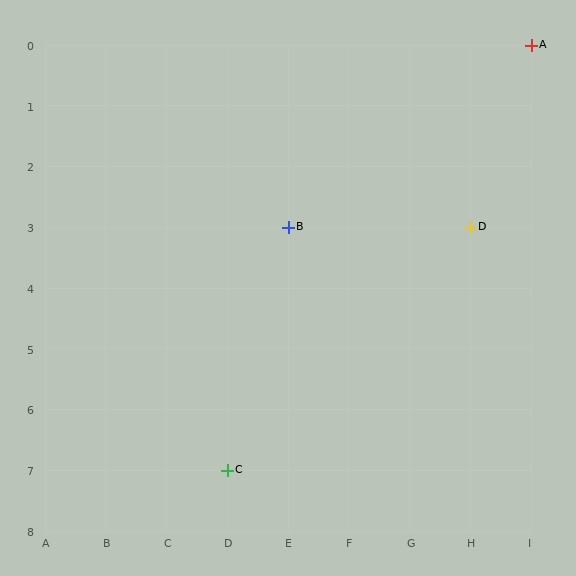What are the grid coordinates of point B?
Point B is at grid coordinates (E, 3).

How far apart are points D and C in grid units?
Points D and C are 4 columns and 4 rows apart (about 5.7 grid units diagonally).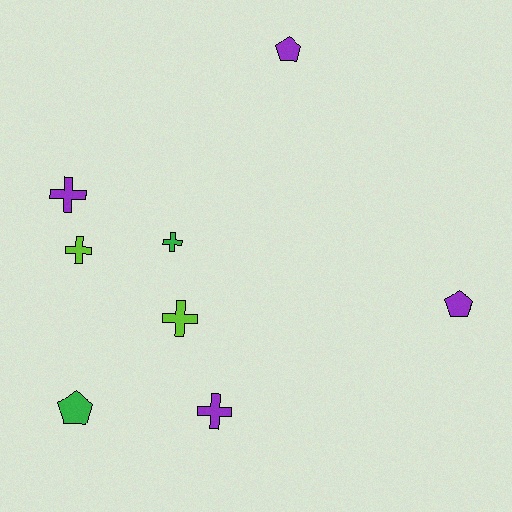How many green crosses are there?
There is 1 green cross.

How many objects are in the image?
There are 8 objects.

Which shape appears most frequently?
Cross, with 5 objects.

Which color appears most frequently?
Purple, with 4 objects.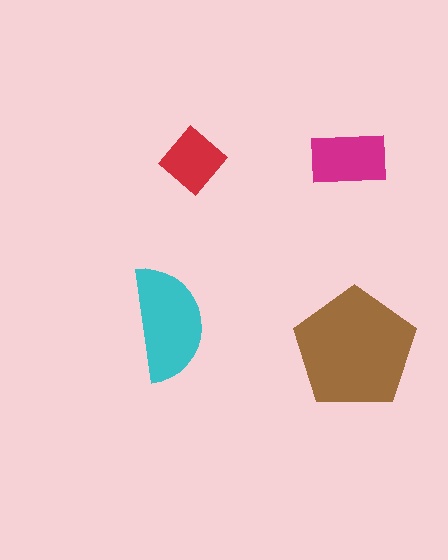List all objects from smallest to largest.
The red diamond, the magenta rectangle, the cyan semicircle, the brown pentagon.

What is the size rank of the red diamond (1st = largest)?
4th.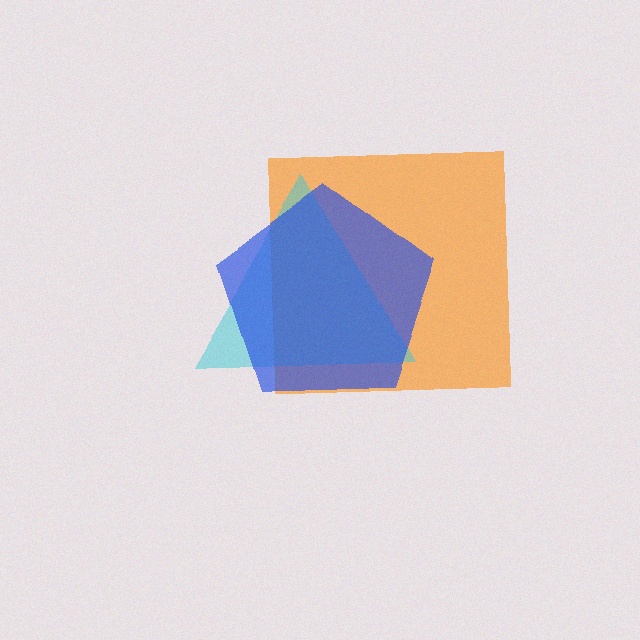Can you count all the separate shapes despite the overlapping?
Yes, there are 3 separate shapes.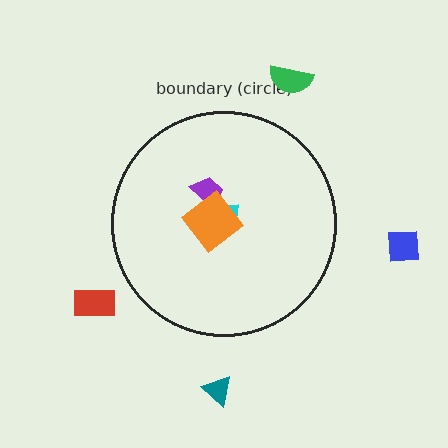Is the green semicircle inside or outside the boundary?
Outside.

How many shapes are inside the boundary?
3 inside, 4 outside.